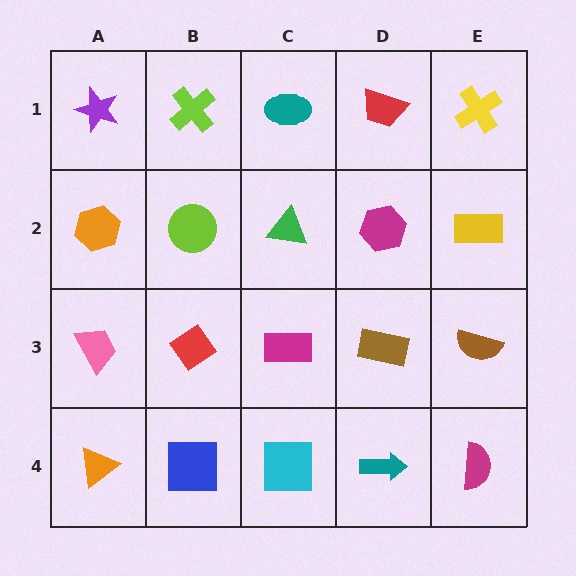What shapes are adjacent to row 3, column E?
A yellow rectangle (row 2, column E), a magenta semicircle (row 4, column E), a brown rectangle (row 3, column D).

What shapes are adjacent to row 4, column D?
A brown rectangle (row 3, column D), a cyan square (row 4, column C), a magenta semicircle (row 4, column E).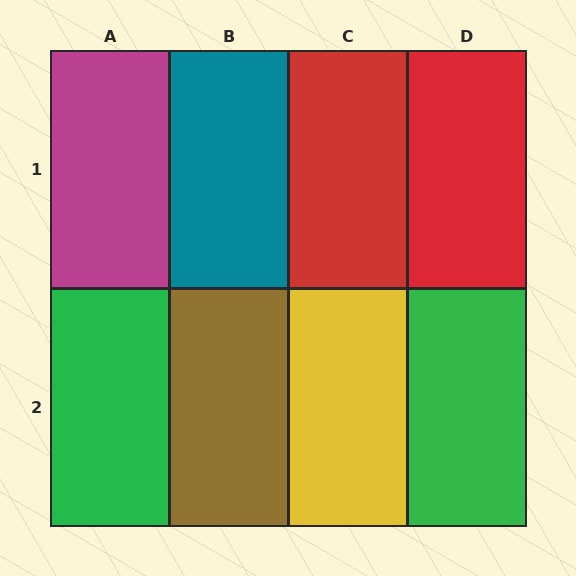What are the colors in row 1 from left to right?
Magenta, teal, red, red.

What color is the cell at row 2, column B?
Brown.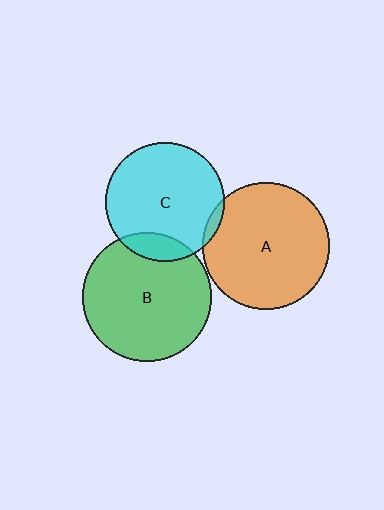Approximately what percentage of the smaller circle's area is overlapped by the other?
Approximately 15%.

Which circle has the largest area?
Circle B (green).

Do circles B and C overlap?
Yes.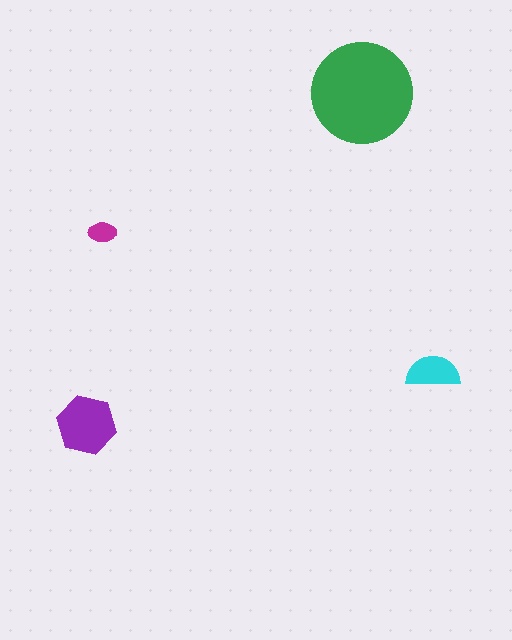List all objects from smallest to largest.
The magenta ellipse, the cyan semicircle, the purple hexagon, the green circle.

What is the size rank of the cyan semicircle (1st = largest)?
3rd.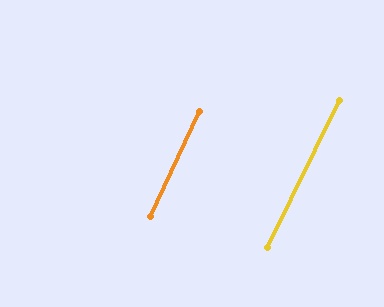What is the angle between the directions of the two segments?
Approximately 1 degree.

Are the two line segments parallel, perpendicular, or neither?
Parallel — their directions differ by only 1.1°.